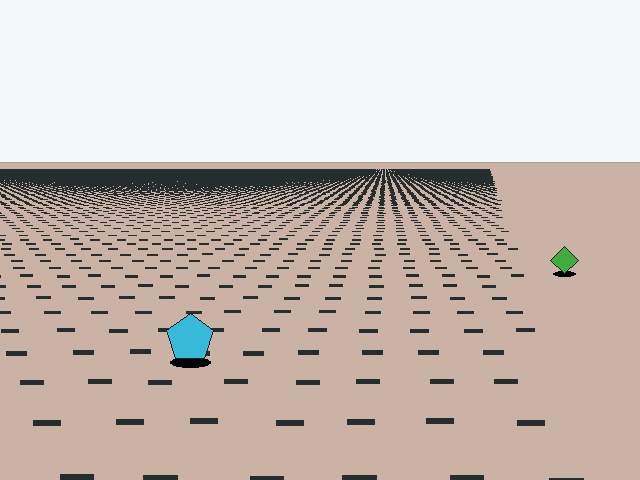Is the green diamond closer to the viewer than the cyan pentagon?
No. The cyan pentagon is closer — you can tell from the texture gradient: the ground texture is coarser near it.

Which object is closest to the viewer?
The cyan pentagon is closest. The texture marks near it are larger and more spread out.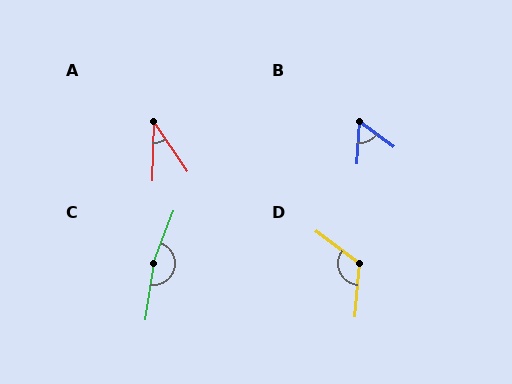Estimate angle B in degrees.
Approximately 57 degrees.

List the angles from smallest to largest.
A (35°), B (57°), D (122°), C (167°).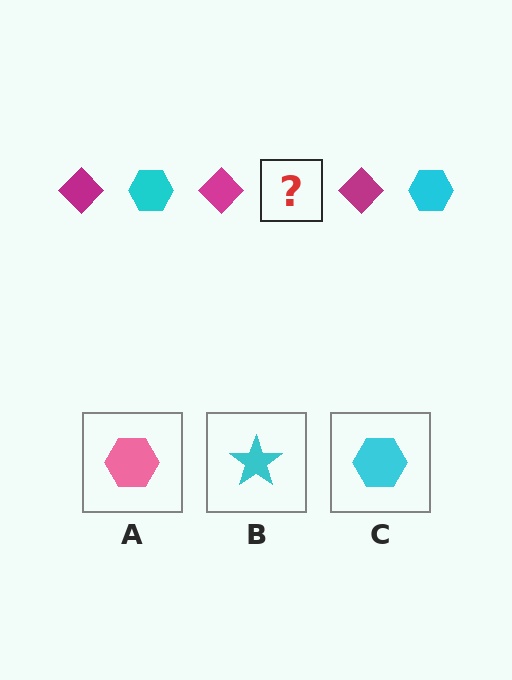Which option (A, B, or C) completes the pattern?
C.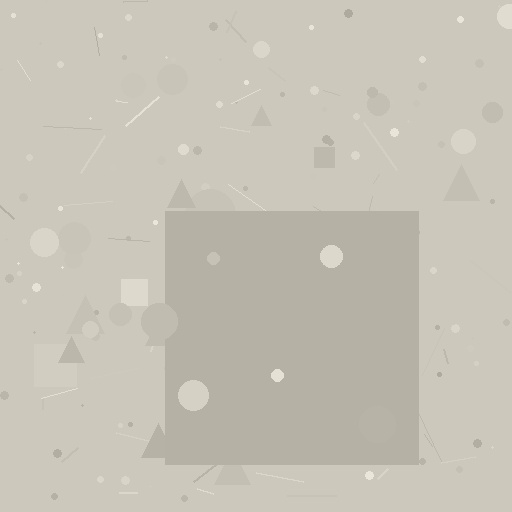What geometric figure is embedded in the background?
A square is embedded in the background.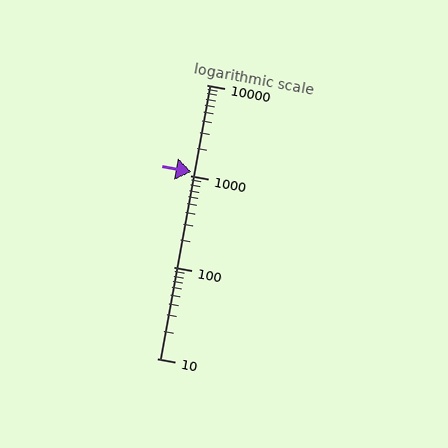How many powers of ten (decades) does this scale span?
The scale spans 3 decades, from 10 to 10000.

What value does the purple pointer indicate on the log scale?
The pointer indicates approximately 1100.